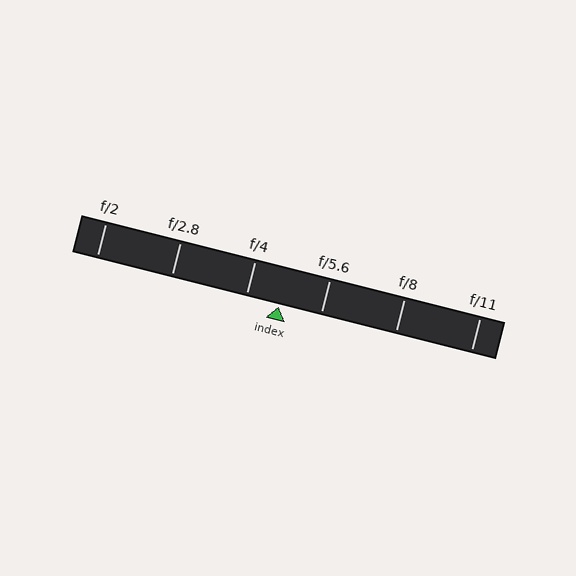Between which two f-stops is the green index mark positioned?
The index mark is between f/4 and f/5.6.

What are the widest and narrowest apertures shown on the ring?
The widest aperture shown is f/2 and the narrowest is f/11.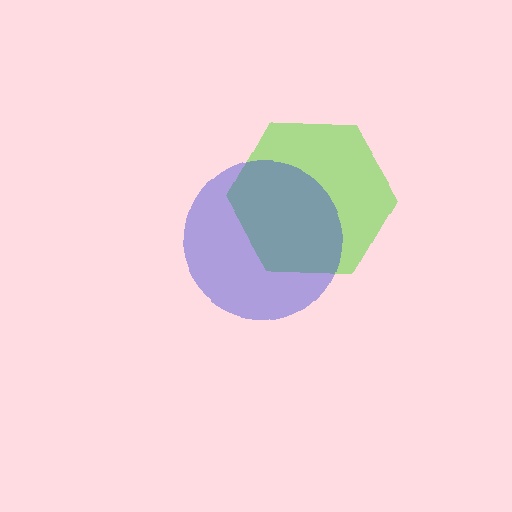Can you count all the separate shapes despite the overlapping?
Yes, there are 2 separate shapes.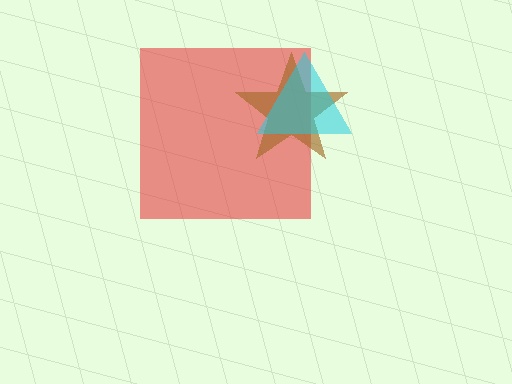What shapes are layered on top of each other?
The layered shapes are: a red square, a brown star, a cyan triangle.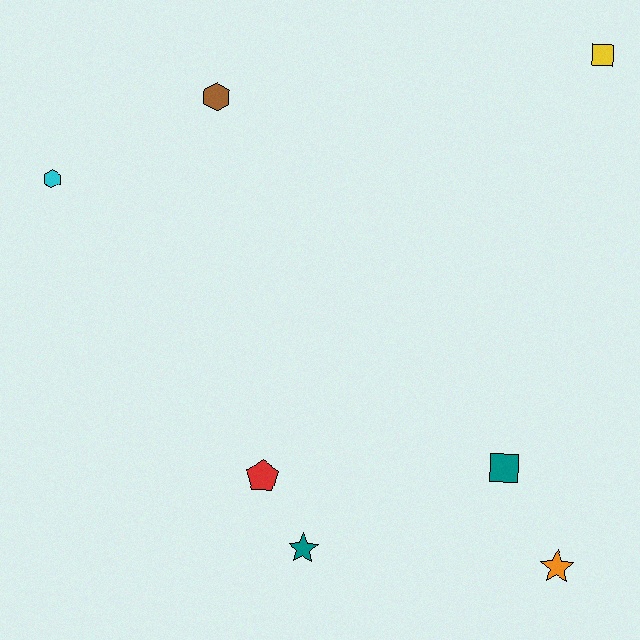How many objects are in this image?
There are 7 objects.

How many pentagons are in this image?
There is 1 pentagon.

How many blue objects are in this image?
There are no blue objects.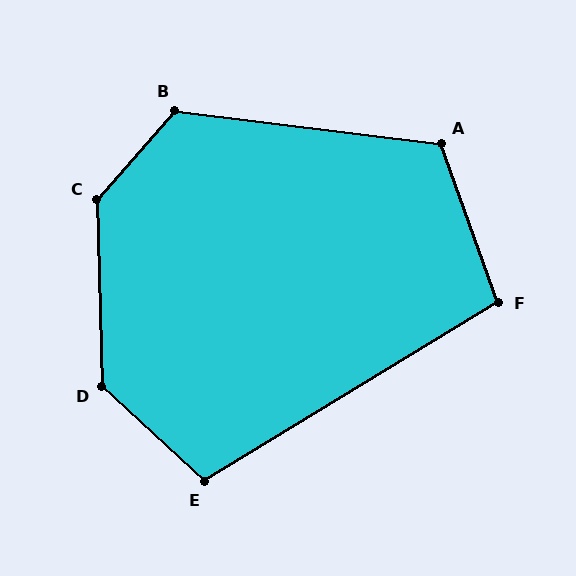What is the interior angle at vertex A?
Approximately 117 degrees (obtuse).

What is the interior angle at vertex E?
Approximately 106 degrees (obtuse).